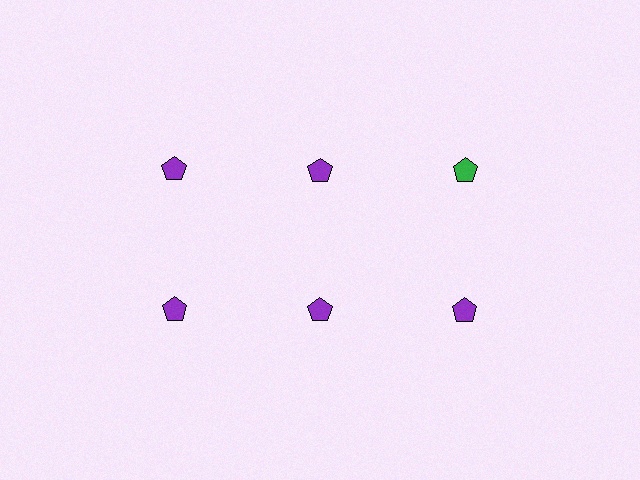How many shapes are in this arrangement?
There are 6 shapes arranged in a grid pattern.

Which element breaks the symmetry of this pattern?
The green pentagon in the top row, center column breaks the symmetry. All other shapes are purple pentagons.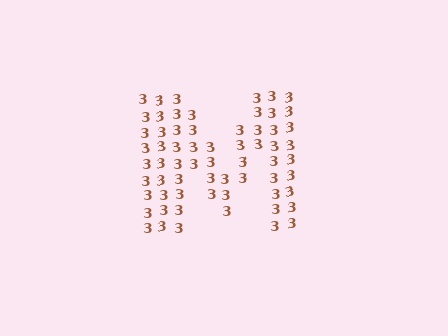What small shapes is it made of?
It is made of small digit 3's.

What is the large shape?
The large shape is the letter M.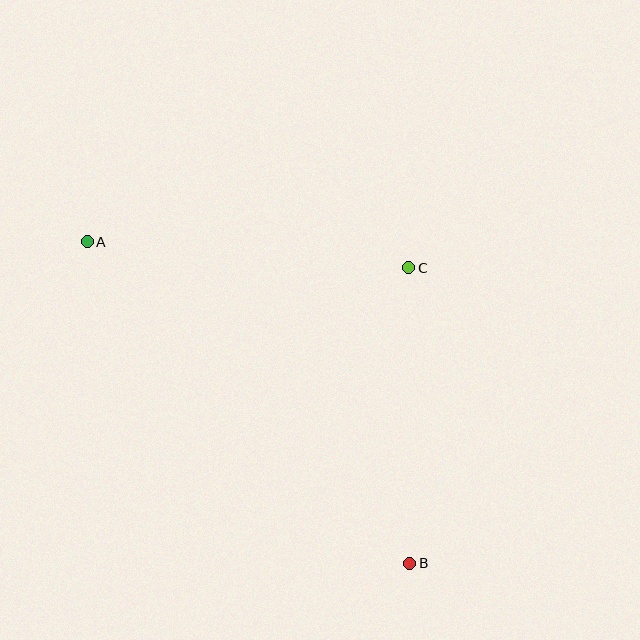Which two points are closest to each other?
Points B and C are closest to each other.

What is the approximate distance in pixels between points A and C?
The distance between A and C is approximately 322 pixels.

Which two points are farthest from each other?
Points A and B are farthest from each other.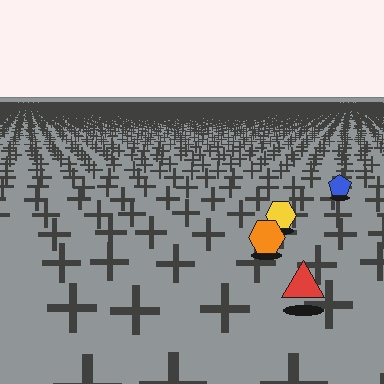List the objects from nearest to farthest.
From nearest to farthest: the red triangle, the orange hexagon, the yellow hexagon, the blue pentagon.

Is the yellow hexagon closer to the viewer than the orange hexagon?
No. The orange hexagon is closer — you can tell from the texture gradient: the ground texture is coarser near it.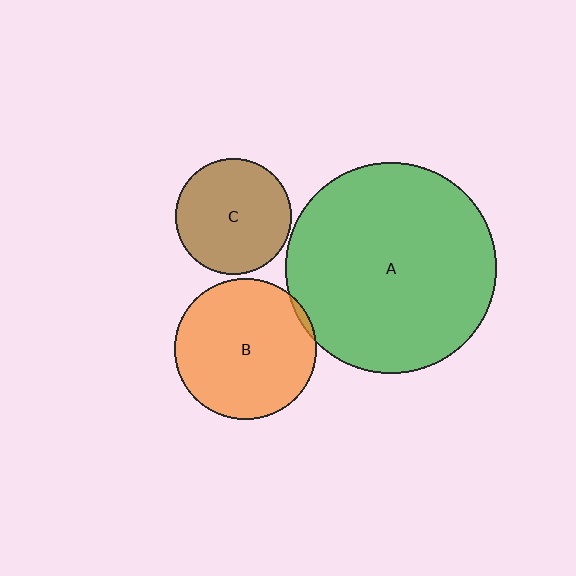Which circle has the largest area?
Circle A (green).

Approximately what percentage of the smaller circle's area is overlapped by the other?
Approximately 5%.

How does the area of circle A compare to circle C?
Approximately 3.3 times.